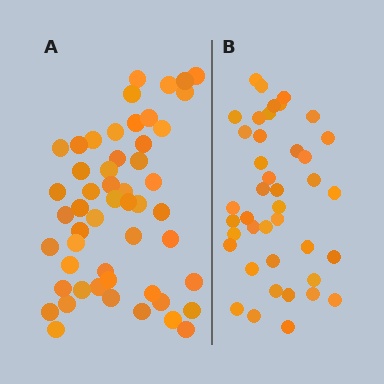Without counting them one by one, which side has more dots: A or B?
Region A (the left region) has more dots.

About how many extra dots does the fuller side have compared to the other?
Region A has roughly 12 or so more dots than region B.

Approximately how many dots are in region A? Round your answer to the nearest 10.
About 50 dots. (The exact count is 52, which rounds to 50.)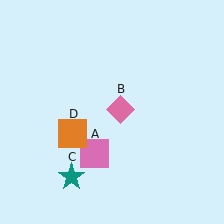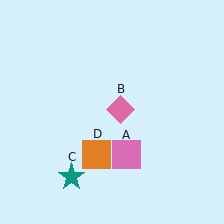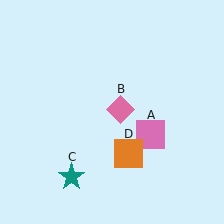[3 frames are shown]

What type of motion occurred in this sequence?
The pink square (object A), orange square (object D) rotated counterclockwise around the center of the scene.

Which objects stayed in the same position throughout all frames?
Pink diamond (object B) and teal star (object C) remained stationary.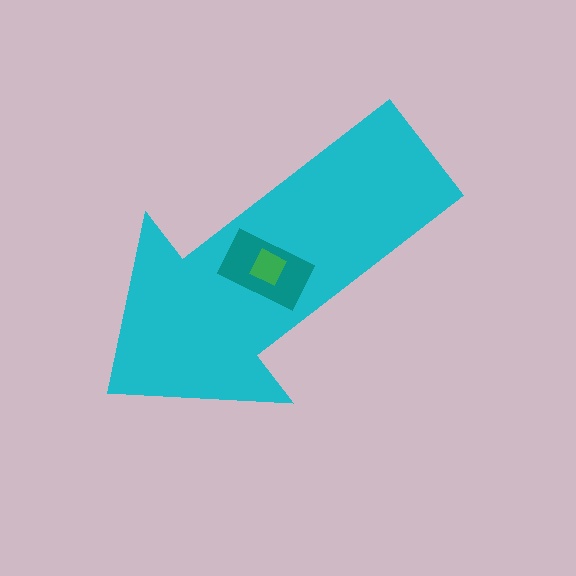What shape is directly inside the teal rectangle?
The green square.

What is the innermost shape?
The green square.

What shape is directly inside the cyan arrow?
The teal rectangle.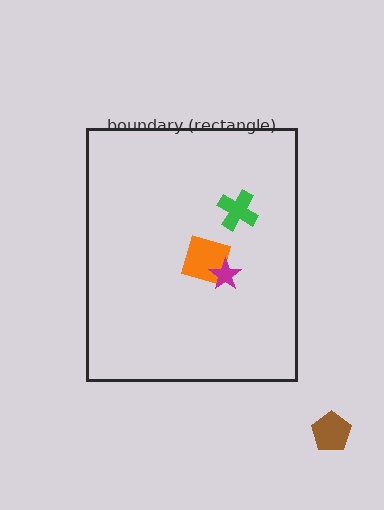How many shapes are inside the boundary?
3 inside, 1 outside.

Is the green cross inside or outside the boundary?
Inside.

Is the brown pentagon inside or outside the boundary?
Outside.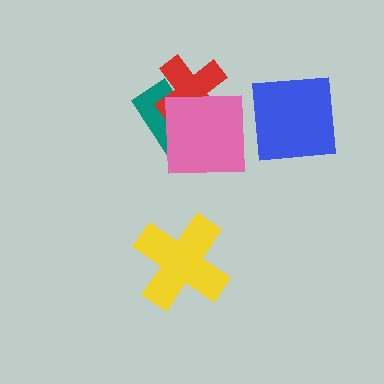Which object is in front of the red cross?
The pink square is in front of the red cross.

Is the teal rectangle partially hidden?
Yes, it is partially covered by another shape.